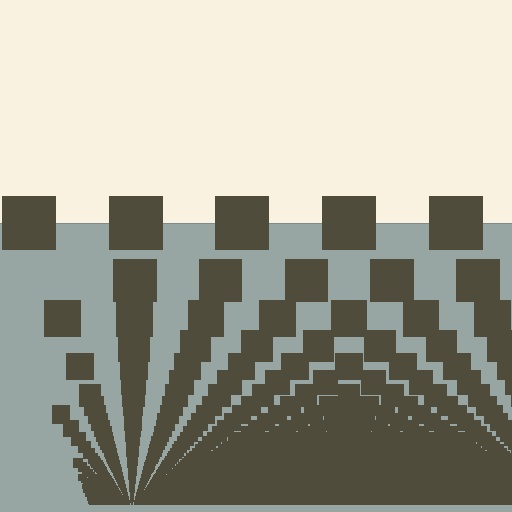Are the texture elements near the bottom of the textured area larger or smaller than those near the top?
Smaller. The gradient is inverted — elements near the bottom are smaller and denser.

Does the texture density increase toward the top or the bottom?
Density increases toward the bottom.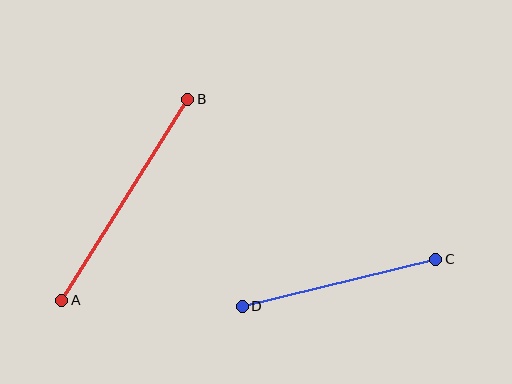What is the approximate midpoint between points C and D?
The midpoint is at approximately (339, 283) pixels.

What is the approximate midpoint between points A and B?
The midpoint is at approximately (125, 200) pixels.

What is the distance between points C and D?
The distance is approximately 200 pixels.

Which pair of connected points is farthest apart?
Points A and B are farthest apart.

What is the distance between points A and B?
The distance is approximately 237 pixels.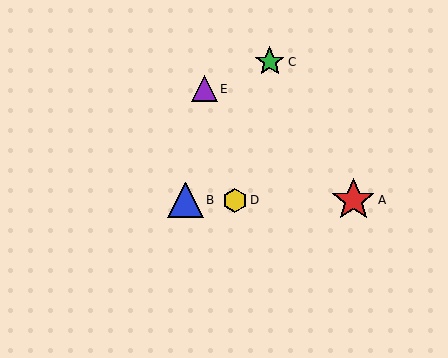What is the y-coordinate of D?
Object D is at y≈200.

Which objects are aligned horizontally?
Objects A, B, D are aligned horizontally.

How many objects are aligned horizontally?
3 objects (A, B, D) are aligned horizontally.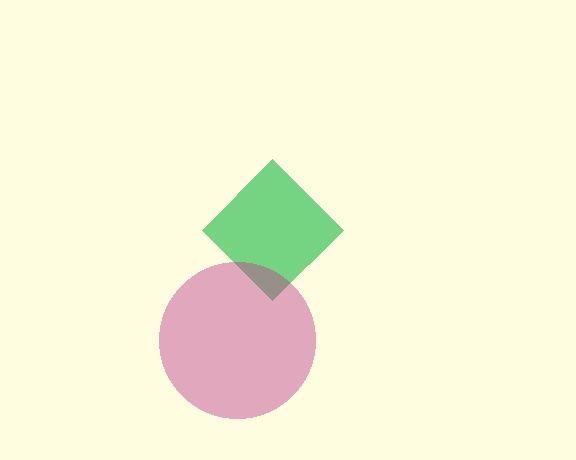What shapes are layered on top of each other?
The layered shapes are: a green diamond, a magenta circle.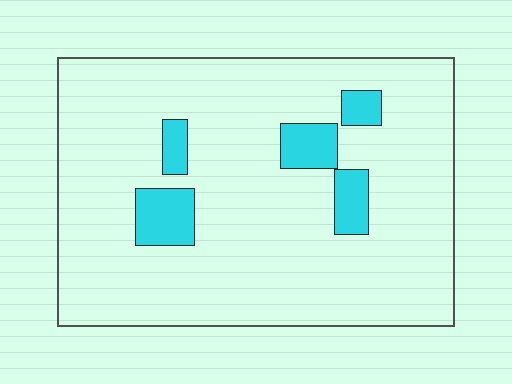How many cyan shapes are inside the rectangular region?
5.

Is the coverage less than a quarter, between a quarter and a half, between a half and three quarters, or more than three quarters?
Less than a quarter.